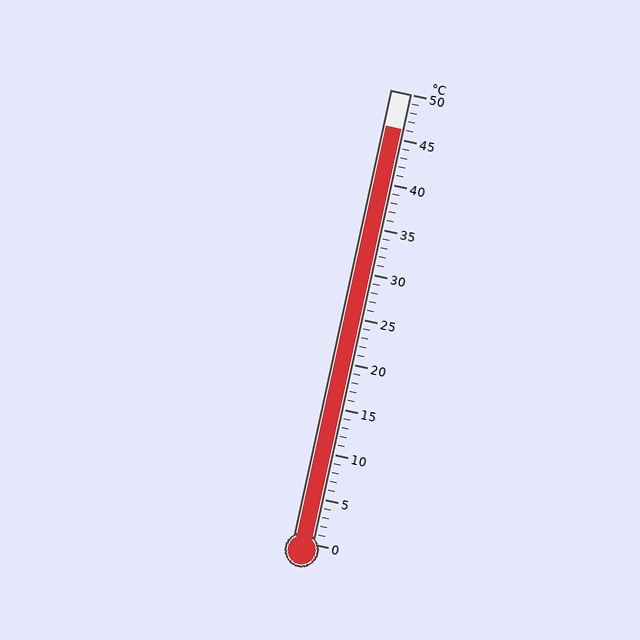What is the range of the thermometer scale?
The thermometer scale ranges from 0°C to 50°C.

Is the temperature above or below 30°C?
The temperature is above 30°C.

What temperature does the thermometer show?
The thermometer shows approximately 46°C.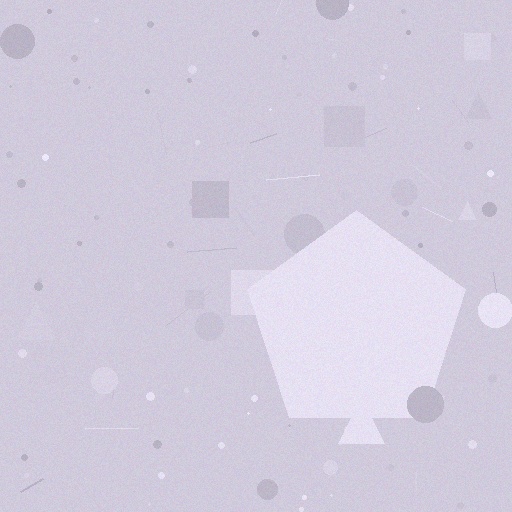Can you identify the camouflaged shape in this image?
The camouflaged shape is a pentagon.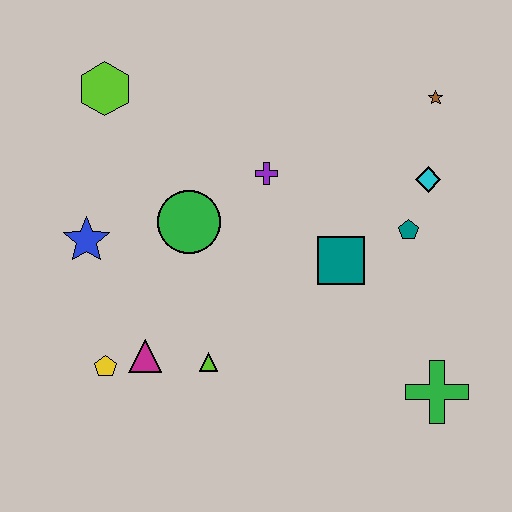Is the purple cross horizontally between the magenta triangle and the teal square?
Yes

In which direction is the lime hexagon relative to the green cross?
The lime hexagon is to the left of the green cross.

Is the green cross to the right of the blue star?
Yes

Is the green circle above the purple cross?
No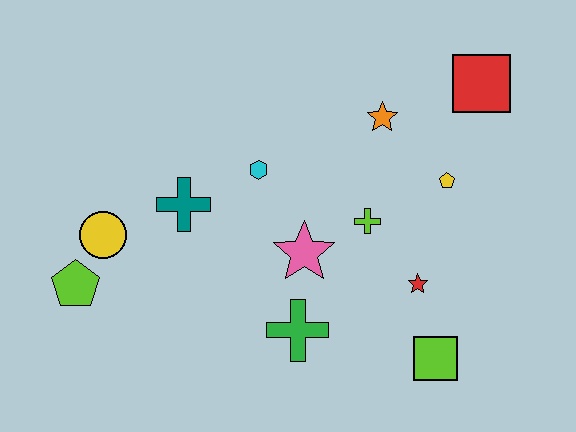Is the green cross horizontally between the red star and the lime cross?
No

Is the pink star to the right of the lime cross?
No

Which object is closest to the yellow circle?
The lime pentagon is closest to the yellow circle.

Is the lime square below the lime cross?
Yes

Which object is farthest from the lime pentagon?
The red square is farthest from the lime pentagon.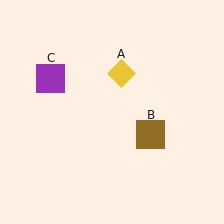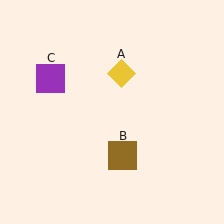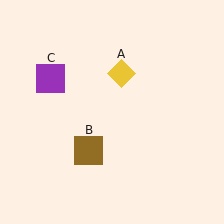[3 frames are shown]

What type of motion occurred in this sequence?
The brown square (object B) rotated clockwise around the center of the scene.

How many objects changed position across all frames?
1 object changed position: brown square (object B).